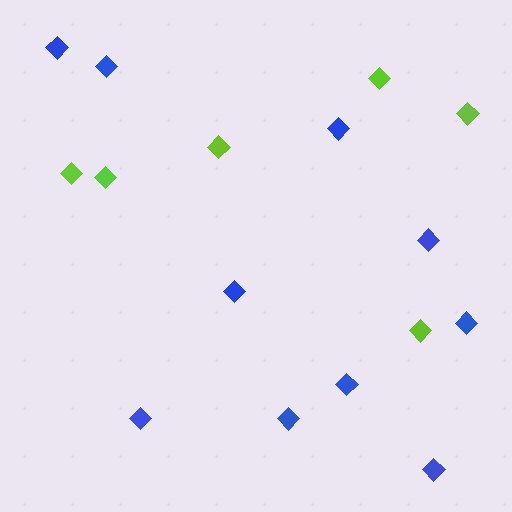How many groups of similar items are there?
There are 2 groups: one group of blue diamonds (10) and one group of lime diamonds (6).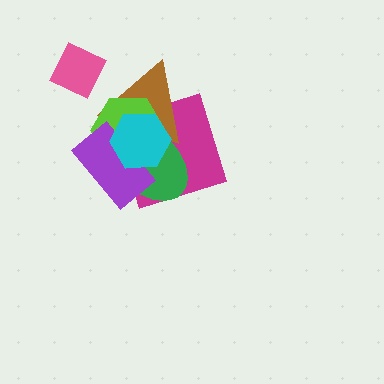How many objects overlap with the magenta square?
5 objects overlap with the magenta square.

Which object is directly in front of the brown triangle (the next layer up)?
The lime hexagon is directly in front of the brown triangle.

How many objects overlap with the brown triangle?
5 objects overlap with the brown triangle.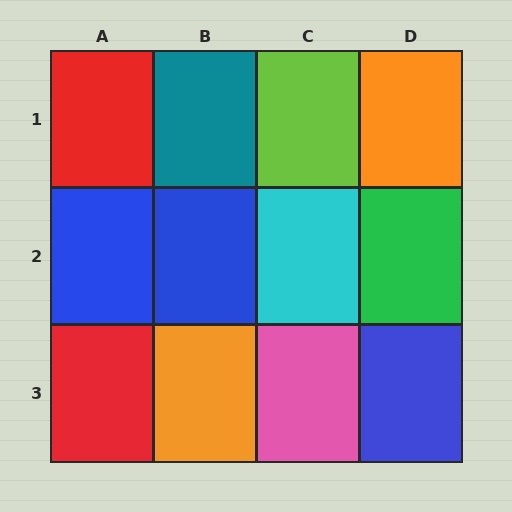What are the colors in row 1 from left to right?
Red, teal, lime, orange.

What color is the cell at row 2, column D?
Green.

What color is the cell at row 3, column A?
Red.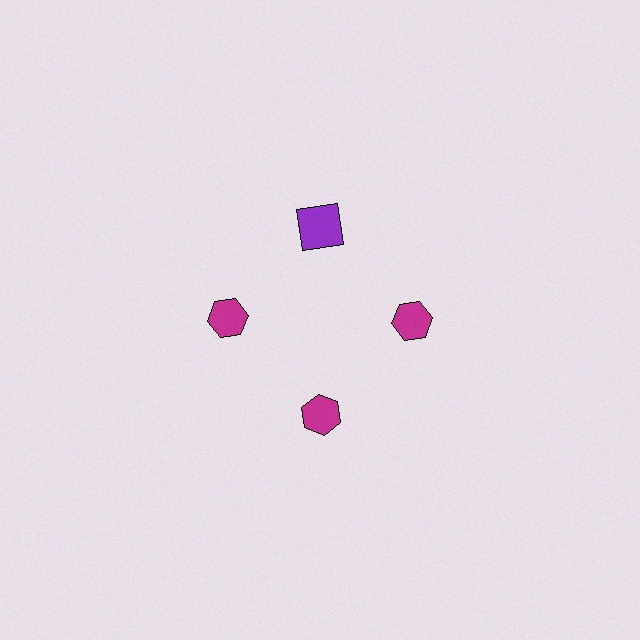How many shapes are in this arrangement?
There are 4 shapes arranged in a ring pattern.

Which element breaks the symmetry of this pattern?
The purple square at roughly the 12 o'clock position breaks the symmetry. All other shapes are magenta hexagons.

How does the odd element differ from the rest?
It differs in both color (purple instead of magenta) and shape (square instead of hexagon).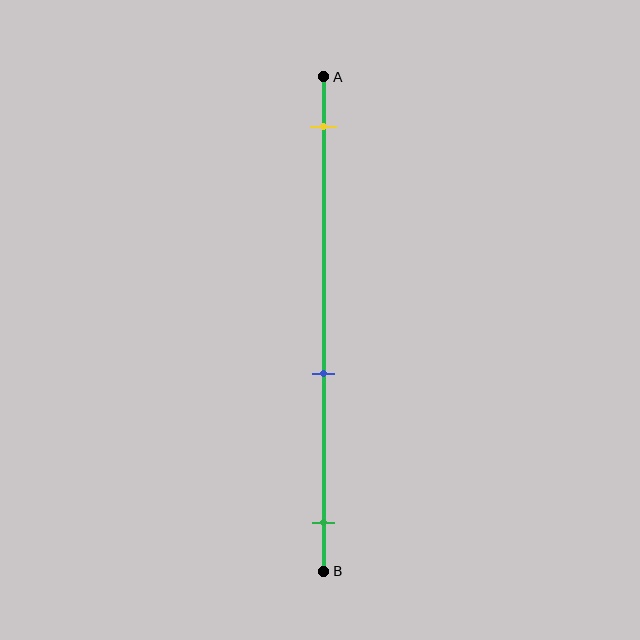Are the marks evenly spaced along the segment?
No, the marks are not evenly spaced.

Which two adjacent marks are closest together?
The blue and green marks are the closest adjacent pair.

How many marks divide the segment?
There are 3 marks dividing the segment.